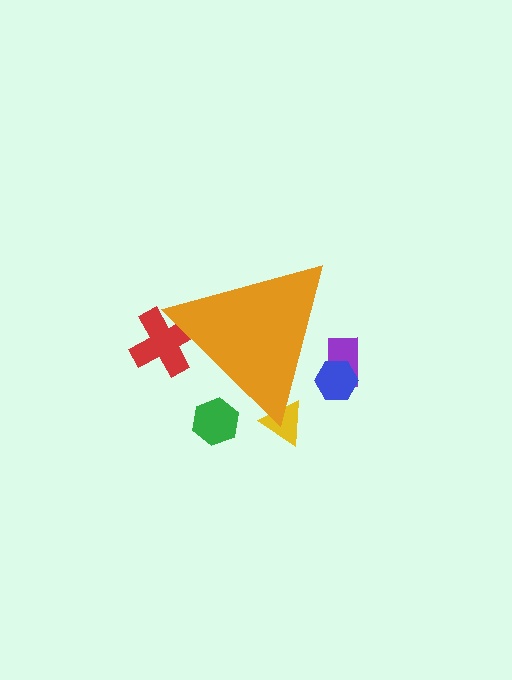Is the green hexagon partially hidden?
Yes, the green hexagon is partially hidden behind the orange triangle.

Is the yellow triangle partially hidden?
Yes, the yellow triangle is partially hidden behind the orange triangle.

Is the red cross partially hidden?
Yes, the red cross is partially hidden behind the orange triangle.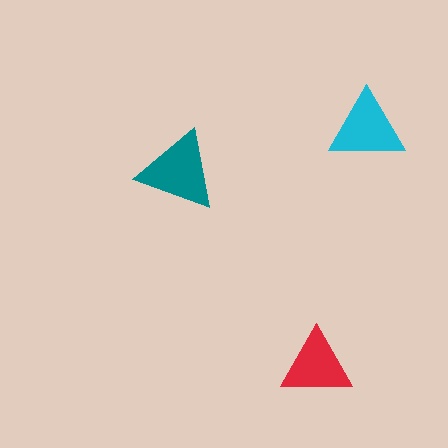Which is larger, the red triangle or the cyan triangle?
The cyan one.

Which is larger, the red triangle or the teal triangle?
The teal one.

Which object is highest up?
The cyan triangle is topmost.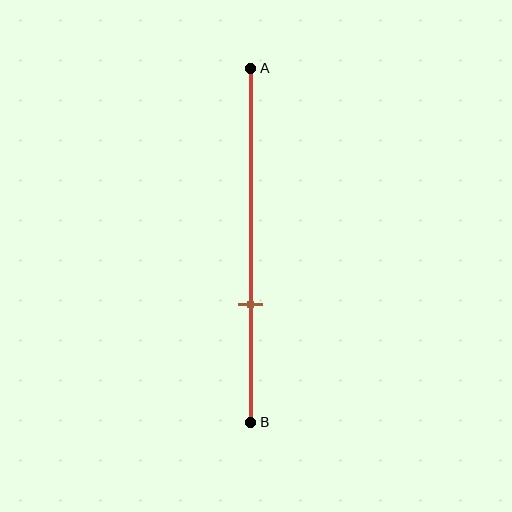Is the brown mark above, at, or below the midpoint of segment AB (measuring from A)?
The brown mark is below the midpoint of segment AB.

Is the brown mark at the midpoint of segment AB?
No, the mark is at about 65% from A, not at the 50% midpoint.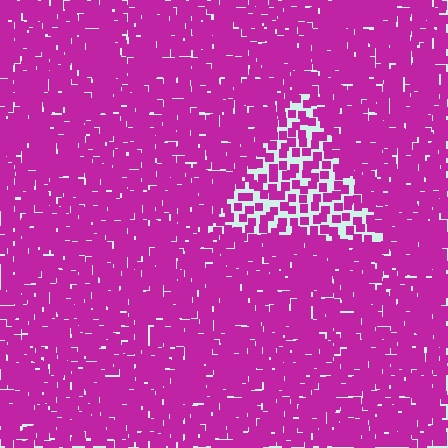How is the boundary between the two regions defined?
The boundary is defined by a change in element density (approximately 2.3x ratio). All elements are the same color, size, and shape.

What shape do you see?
I see a triangle.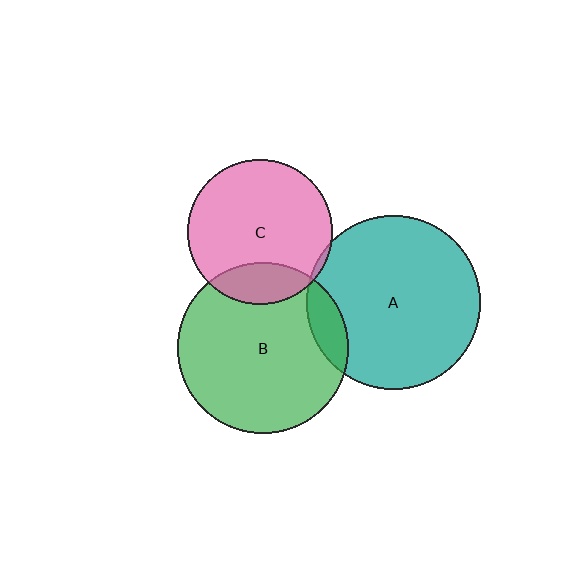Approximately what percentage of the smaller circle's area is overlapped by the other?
Approximately 5%.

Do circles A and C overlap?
Yes.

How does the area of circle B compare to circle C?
Approximately 1.4 times.